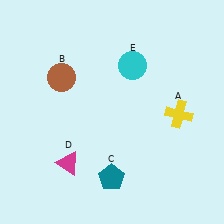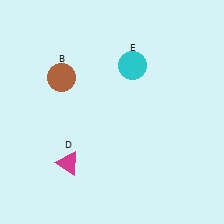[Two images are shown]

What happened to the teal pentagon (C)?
The teal pentagon (C) was removed in Image 2. It was in the bottom-left area of Image 1.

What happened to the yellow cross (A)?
The yellow cross (A) was removed in Image 2. It was in the bottom-right area of Image 1.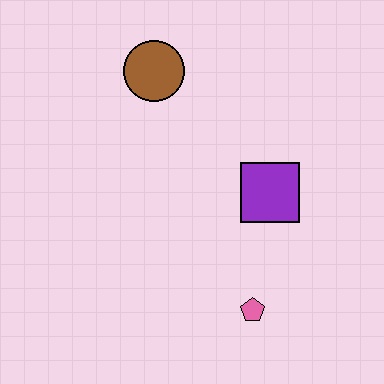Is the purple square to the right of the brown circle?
Yes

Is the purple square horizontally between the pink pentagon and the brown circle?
No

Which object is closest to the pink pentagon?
The purple square is closest to the pink pentagon.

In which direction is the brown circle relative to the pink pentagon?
The brown circle is above the pink pentagon.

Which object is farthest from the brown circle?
The pink pentagon is farthest from the brown circle.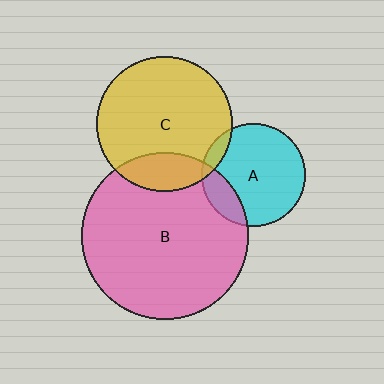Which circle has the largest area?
Circle B (pink).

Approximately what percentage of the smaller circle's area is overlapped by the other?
Approximately 20%.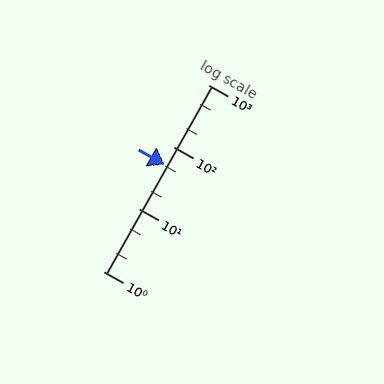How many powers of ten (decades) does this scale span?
The scale spans 3 decades, from 1 to 1000.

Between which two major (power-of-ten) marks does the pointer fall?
The pointer is between 10 and 100.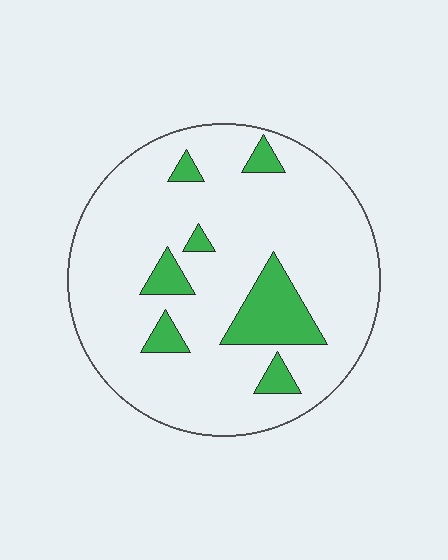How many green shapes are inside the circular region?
7.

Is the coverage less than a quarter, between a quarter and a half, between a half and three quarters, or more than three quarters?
Less than a quarter.